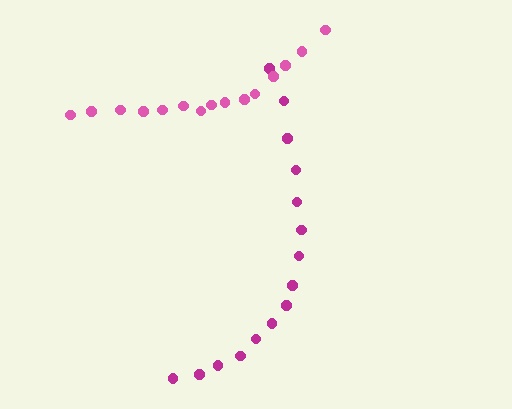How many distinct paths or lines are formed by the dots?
There are 2 distinct paths.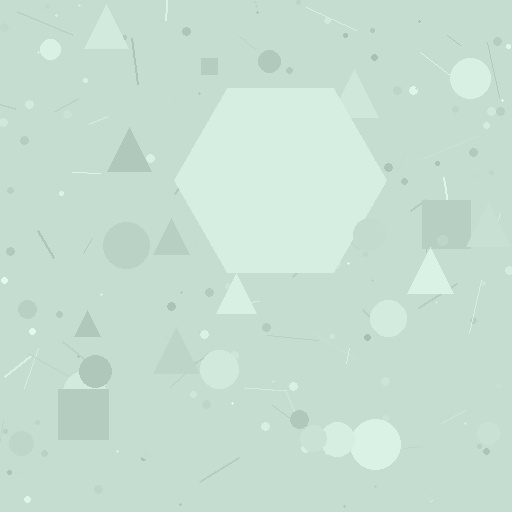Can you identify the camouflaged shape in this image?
The camouflaged shape is a hexagon.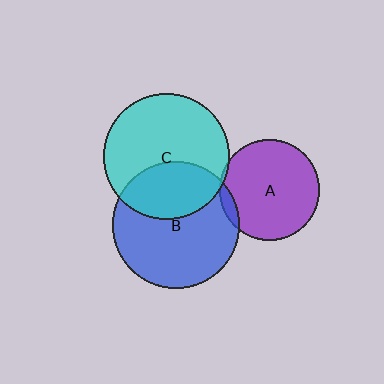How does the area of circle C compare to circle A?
Approximately 1.6 times.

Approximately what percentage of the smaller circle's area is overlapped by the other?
Approximately 5%.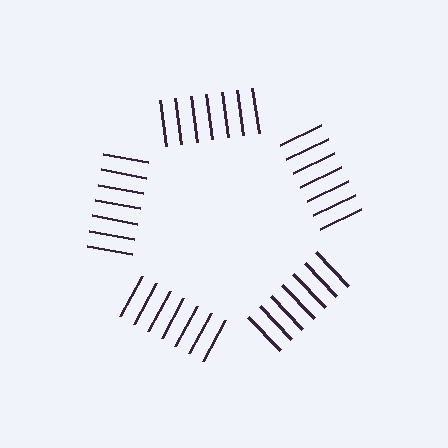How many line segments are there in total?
35 — 7 along each of the 5 edges.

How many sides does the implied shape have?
5 sides — the line-ends trace a pentagon.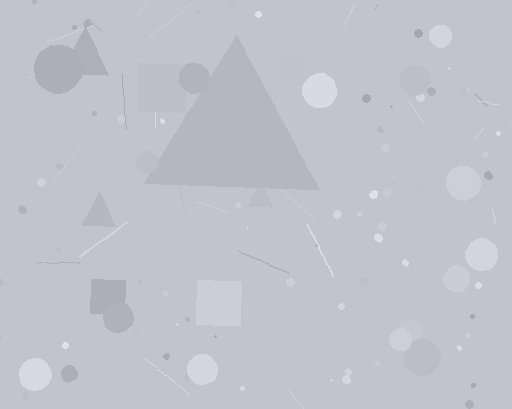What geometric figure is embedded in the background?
A triangle is embedded in the background.